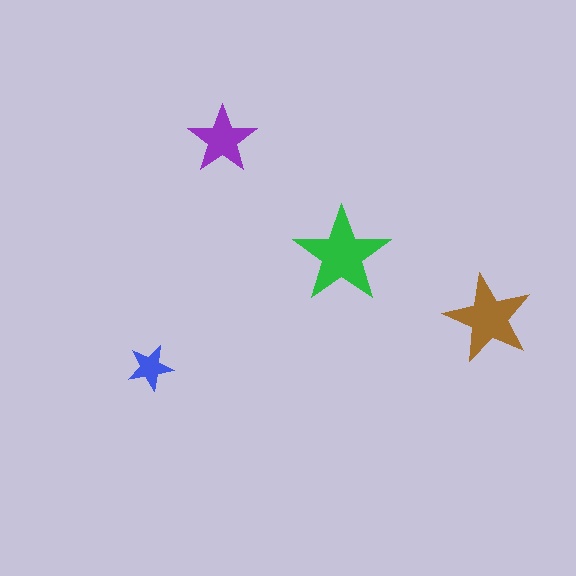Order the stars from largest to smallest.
the green one, the brown one, the purple one, the blue one.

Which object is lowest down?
The blue star is bottommost.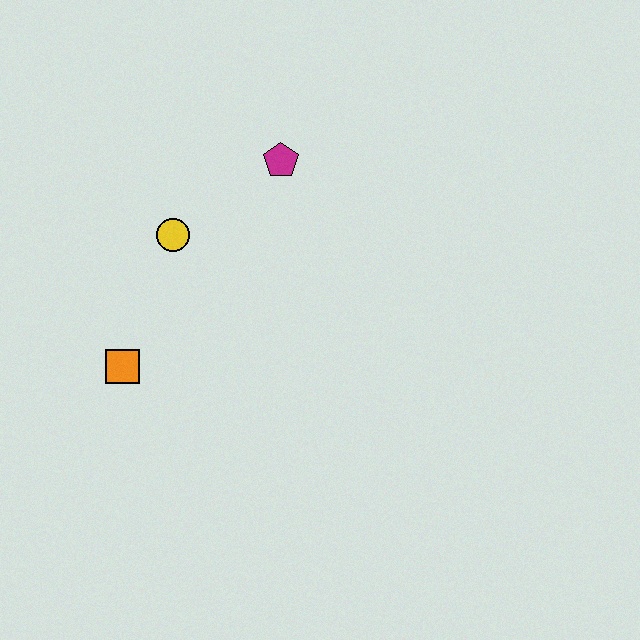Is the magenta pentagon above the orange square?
Yes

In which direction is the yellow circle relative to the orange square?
The yellow circle is above the orange square.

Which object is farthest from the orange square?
The magenta pentagon is farthest from the orange square.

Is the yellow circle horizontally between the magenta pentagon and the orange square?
Yes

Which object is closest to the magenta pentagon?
The yellow circle is closest to the magenta pentagon.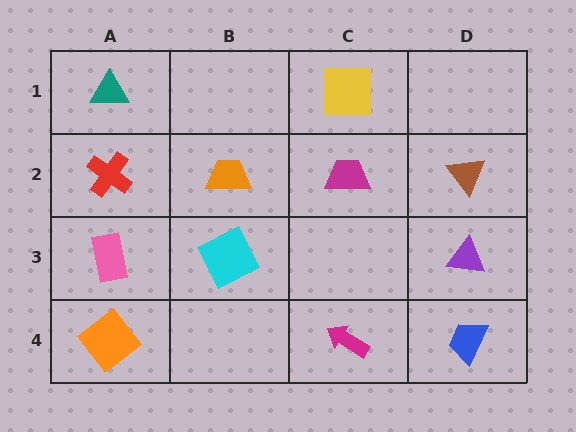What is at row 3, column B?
A cyan square.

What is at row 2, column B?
An orange trapezoid.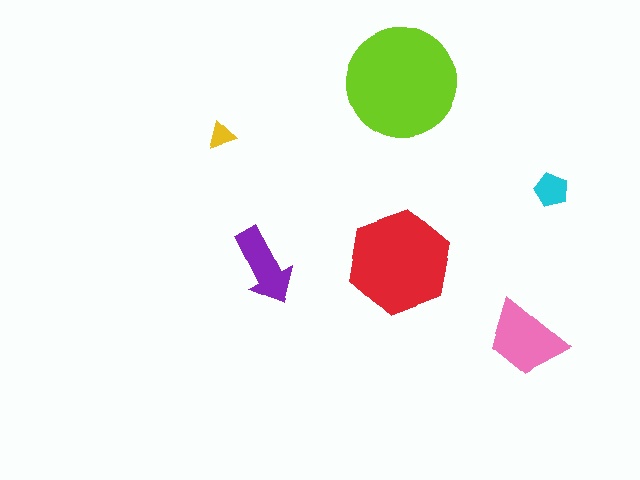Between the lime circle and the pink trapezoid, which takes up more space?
The lime circle.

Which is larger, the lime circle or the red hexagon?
The lime circle.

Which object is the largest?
The lime circle.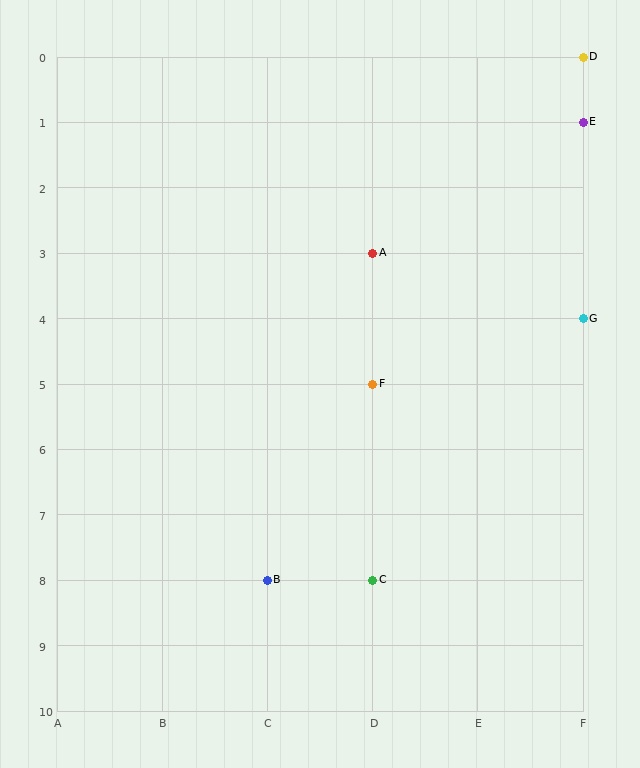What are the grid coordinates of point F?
Point F is at grid coordinates (D, 5).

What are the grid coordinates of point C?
Point C is at grid coordinates (D, 8).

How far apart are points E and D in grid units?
Points E and D are 1 row apart.